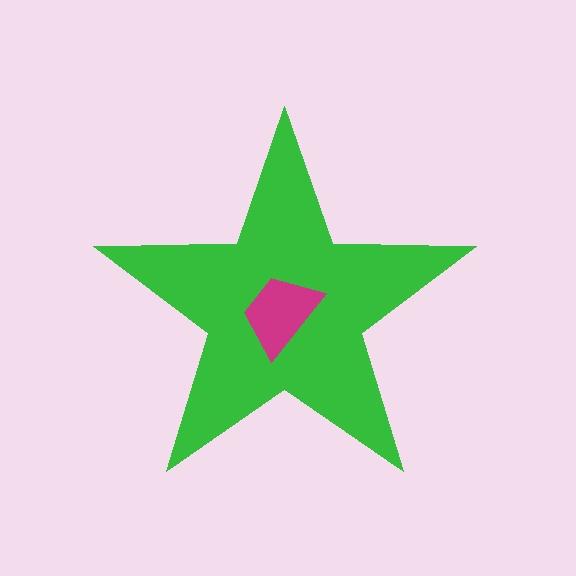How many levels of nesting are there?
2.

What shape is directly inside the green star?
The magenta trapezoid.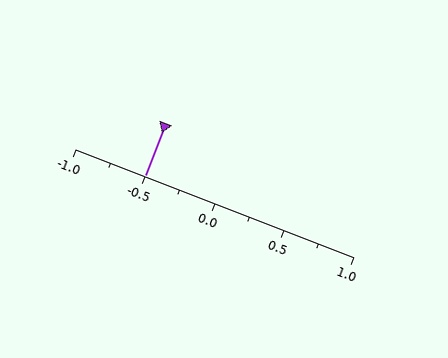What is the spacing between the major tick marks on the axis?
The major ticks are spaced 0.5 apart.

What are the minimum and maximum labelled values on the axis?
The axis runs from -1.0 to 1.0.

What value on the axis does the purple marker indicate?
The marker indicates approximately -0.5.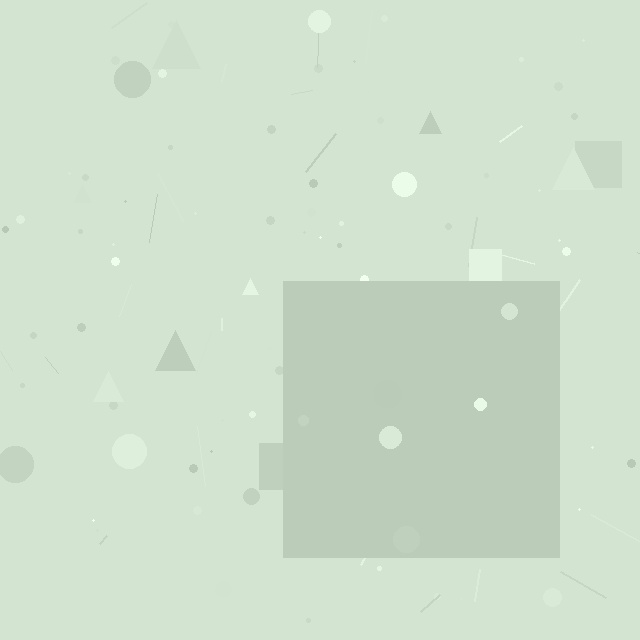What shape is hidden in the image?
A square is hidden in the image.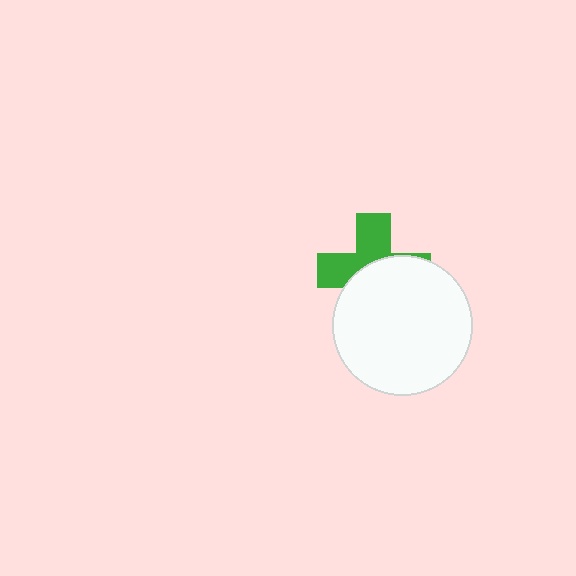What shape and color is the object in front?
The object in front is a white circle.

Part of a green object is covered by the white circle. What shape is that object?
It is a cross.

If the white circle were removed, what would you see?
You would see the complete green cross.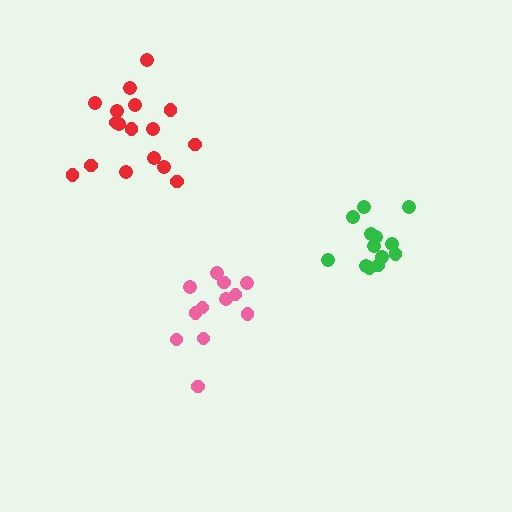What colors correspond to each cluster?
The clusters are colored: pink, red, green.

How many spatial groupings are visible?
There are 3 spatial groupings.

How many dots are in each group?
Group 1: 12 dots, Group 2: 17 dots, Group 3: 13 dots (42 total).